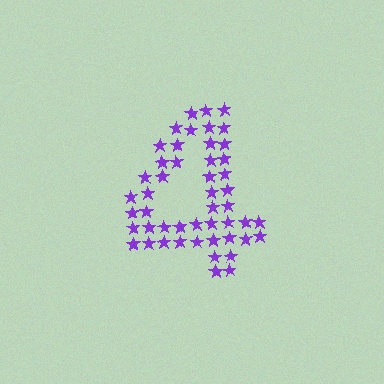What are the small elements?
The small elements are stars.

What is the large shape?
The large shape is the digit 4.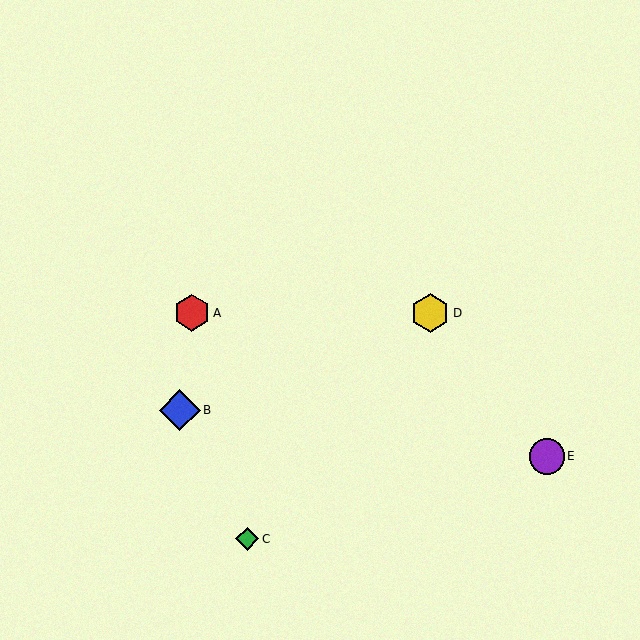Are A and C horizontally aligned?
No, A is at y≈313 and C is at y≈539.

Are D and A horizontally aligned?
Yes, both are at y≈313.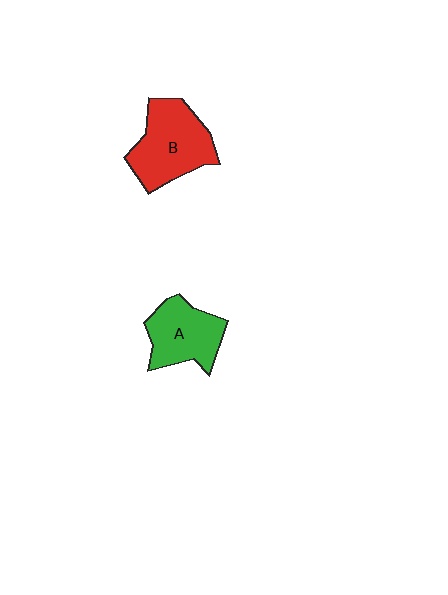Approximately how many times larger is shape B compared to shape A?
Approximately 1.3 times.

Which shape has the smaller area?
Shape A (green).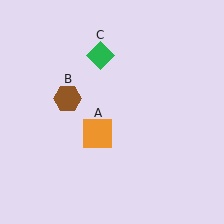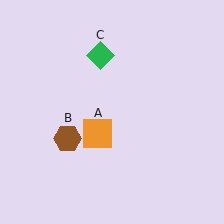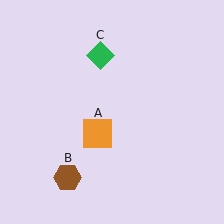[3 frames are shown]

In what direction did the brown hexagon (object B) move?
The brown hexagon (object B) moved down.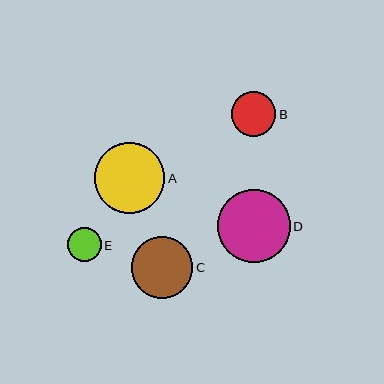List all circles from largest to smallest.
From largest to smallest: D, A, C, B, E.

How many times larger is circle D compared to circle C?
Circle D is approximately 1.2 times the size of circle C.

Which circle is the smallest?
Circle E is the smallest with a size of approximately 34 pixels.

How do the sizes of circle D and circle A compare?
Circle D and circle A are approximately the same size.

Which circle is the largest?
Circle D is the largest with a size of approximately 73 pixels.